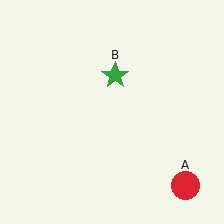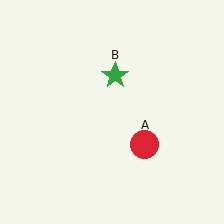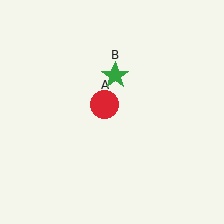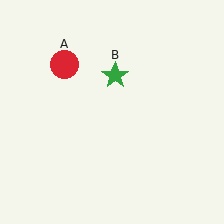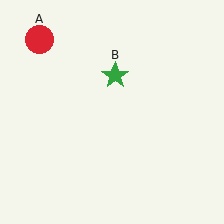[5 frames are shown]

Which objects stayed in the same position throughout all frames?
Green star (object B) remained stationary.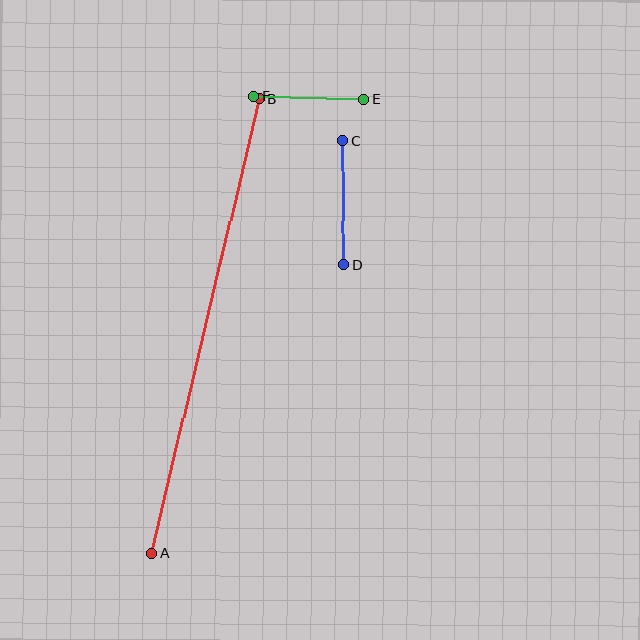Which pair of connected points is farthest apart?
Points A and B are farthest apart.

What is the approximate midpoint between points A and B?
The midpoint is at approximately (205, 326) pixels.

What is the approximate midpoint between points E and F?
The midpoint is at approximately (309, 98) pixels.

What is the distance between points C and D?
The distance is approximately 124 pixels.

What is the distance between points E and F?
The distance is approximately 110 pixels.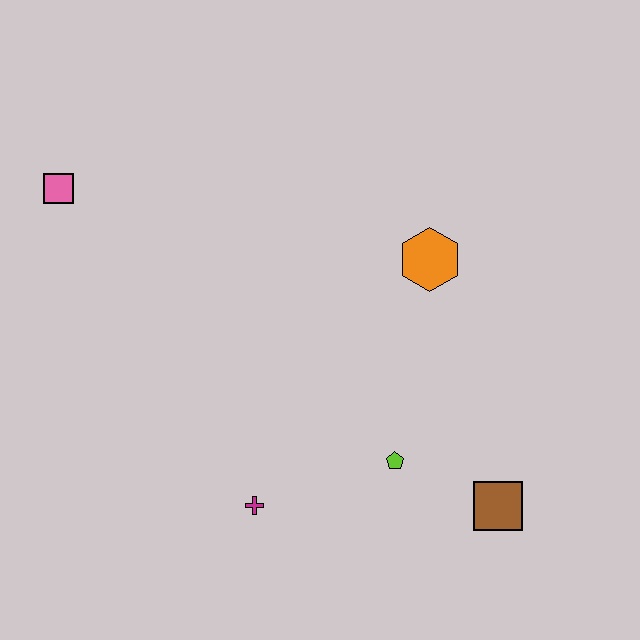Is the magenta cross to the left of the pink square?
No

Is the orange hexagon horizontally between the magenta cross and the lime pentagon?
No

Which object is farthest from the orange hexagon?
The pink square is farthest from the orange hexagon.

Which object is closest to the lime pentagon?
The brown square is closest to the lime pentagon.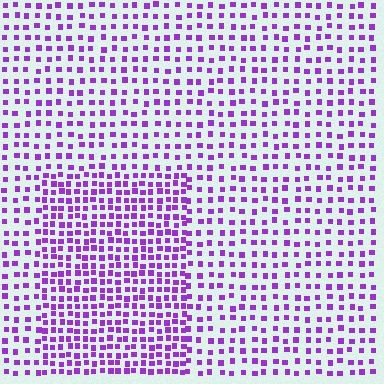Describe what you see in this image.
The image contains small purple elements arranged at two different densities. A rectangle-shaped region is visible where the elements are more densely packed than the surrounding area.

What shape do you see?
I see a rectangle.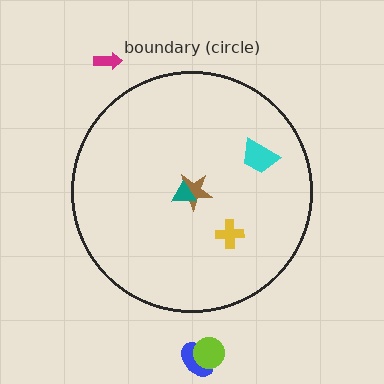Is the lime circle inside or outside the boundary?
Outside.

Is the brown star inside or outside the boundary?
Inside.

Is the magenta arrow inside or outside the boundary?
Outside.